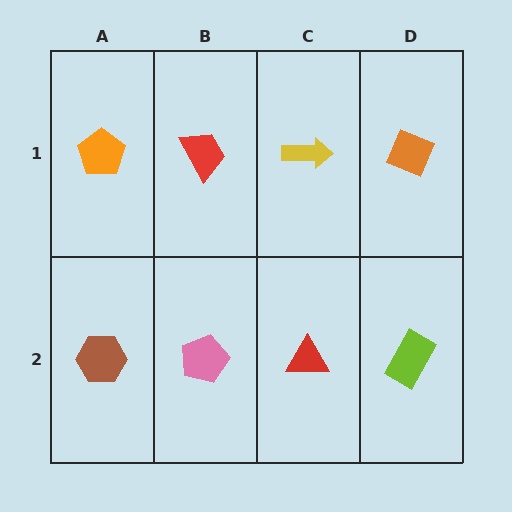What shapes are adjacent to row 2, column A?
An orange pentagon (row 1, column A), a pink pentagon (row 2, column B).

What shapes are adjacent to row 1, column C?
A red triangle (row 2, column C), a red trapezoid (row 1, column B), an orange diamond (row 1, column D).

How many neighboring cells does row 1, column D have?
2.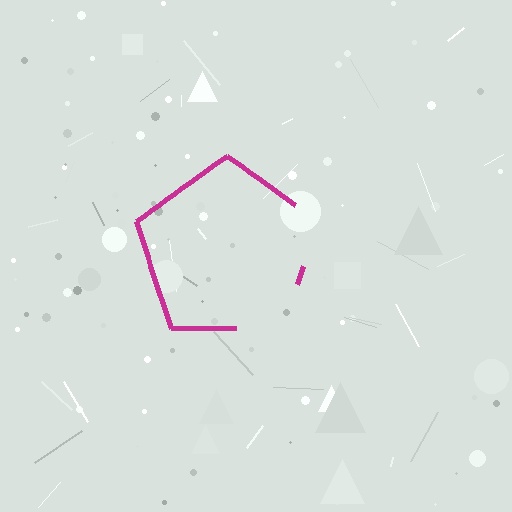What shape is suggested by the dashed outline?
The dashed outline suggests a pentagon.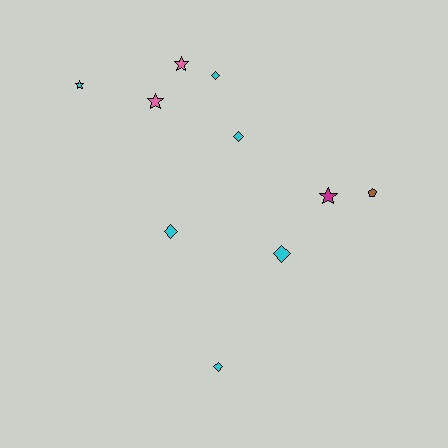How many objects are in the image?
There are 10 objects.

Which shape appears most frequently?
Diamond, with 5 objects.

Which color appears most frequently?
Cyan, with 6 objects.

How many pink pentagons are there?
There are no pink pentagons.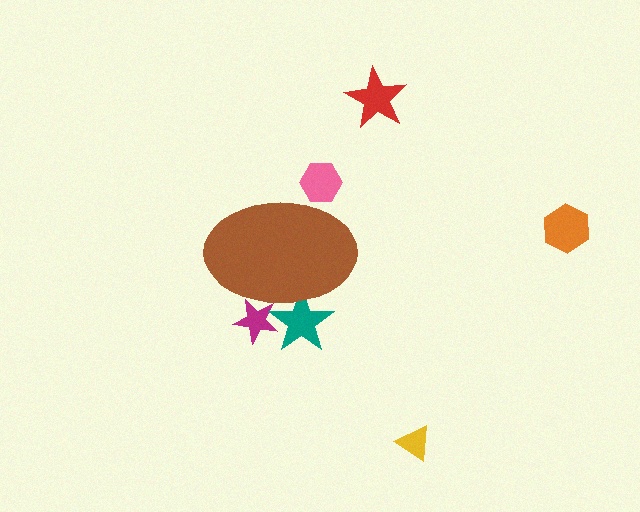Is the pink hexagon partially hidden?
Yes, the pink hexagon is partially hidden behind the brown ellipse.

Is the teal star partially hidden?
Yes, the teal star is partially hidden behind the brown ellipse.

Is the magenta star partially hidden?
Yes, the magenta star is partially hidden behind the brown ellipse.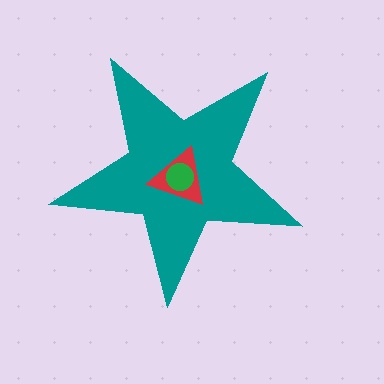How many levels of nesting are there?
3.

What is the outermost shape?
The teal star.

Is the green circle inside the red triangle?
Yes.